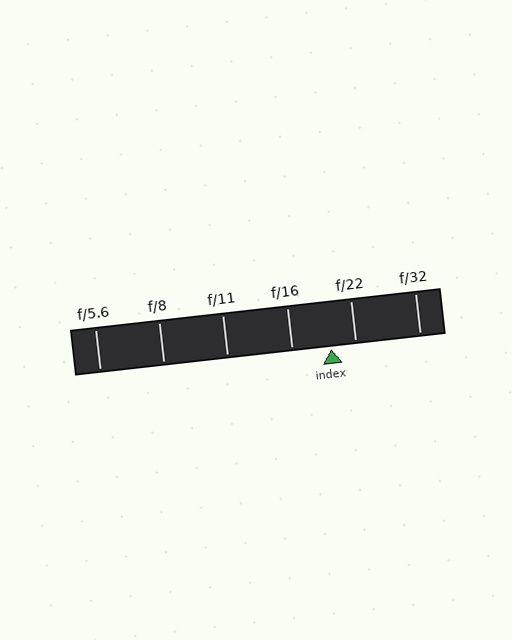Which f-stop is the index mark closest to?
The index mark is closest to f/22.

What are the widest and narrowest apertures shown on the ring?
The widest aperture shown is f/5.6 and the narrowest is f/32.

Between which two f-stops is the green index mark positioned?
The index mark is between f/16 and f/22.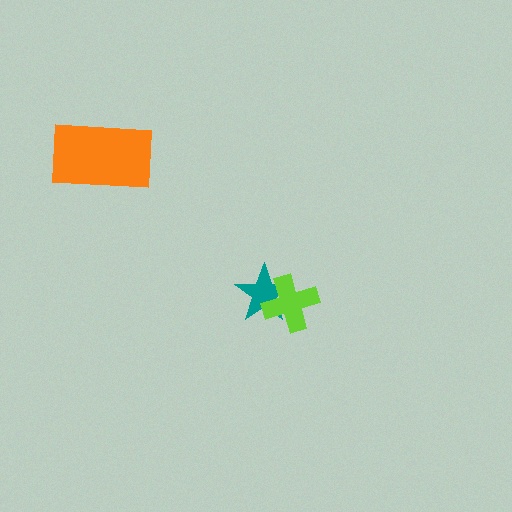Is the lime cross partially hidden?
No, no other shape covers it.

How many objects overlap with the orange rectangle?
0 objects overlap with the orange rectangle.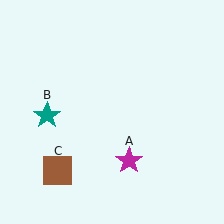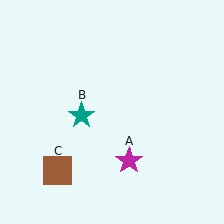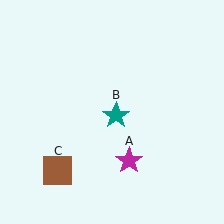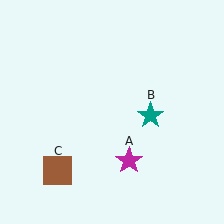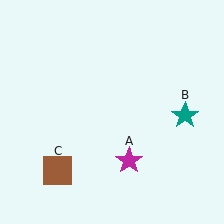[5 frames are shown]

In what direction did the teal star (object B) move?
The teal star (object B) moved right.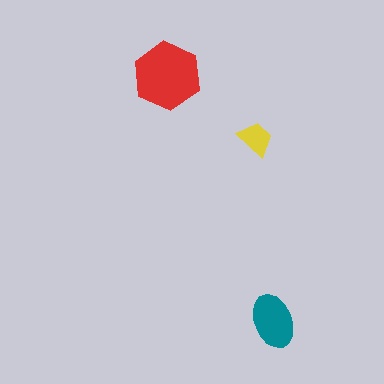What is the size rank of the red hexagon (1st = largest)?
1st.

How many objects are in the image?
There are 3 objects in the image.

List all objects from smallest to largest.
The yellow trapezoid, the teal ellipse, the red hexagon.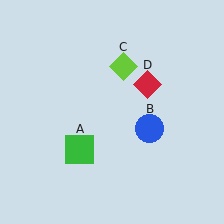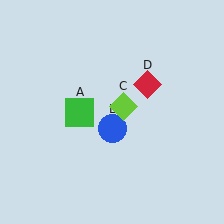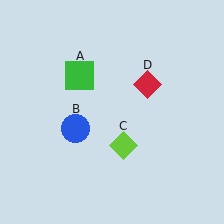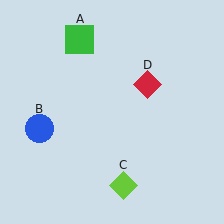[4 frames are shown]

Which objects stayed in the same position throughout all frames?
Red diamond (object D) remained stationary.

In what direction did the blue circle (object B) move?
The blue circle (object B) moved left.